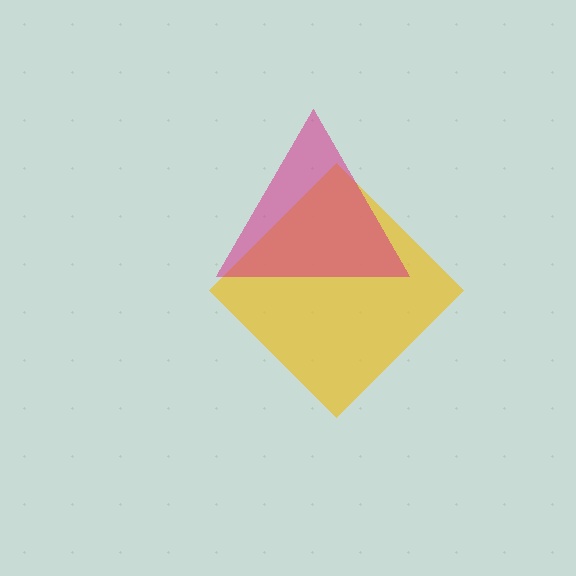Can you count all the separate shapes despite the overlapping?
Yes, there are 2 separate shapes.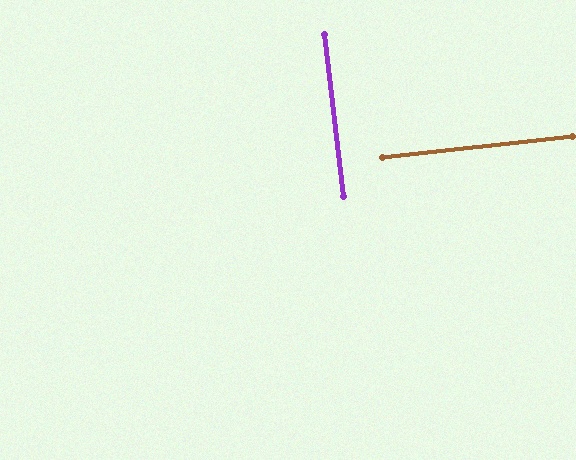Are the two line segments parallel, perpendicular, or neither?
Perpendicular — they meet at approximately 89°.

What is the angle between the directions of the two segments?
Approximately 89 degrees.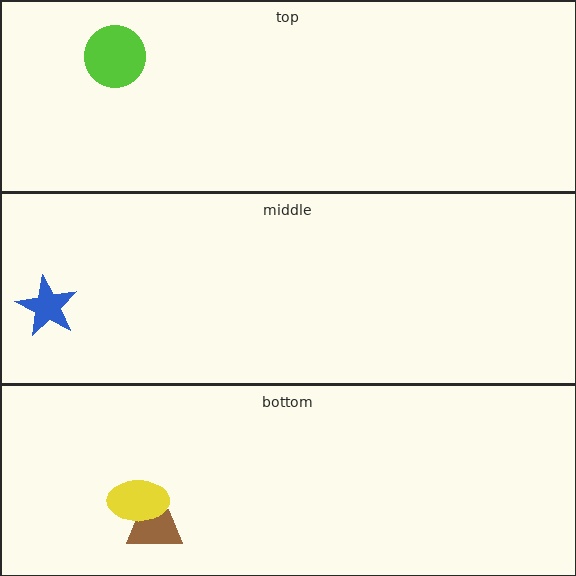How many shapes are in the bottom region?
2.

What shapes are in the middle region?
The blue star.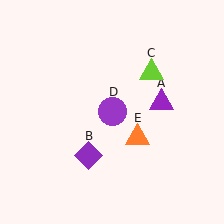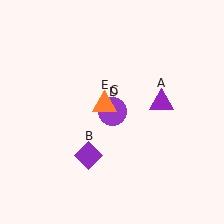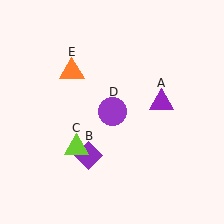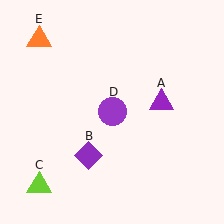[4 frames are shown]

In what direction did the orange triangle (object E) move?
The orange triangle (object E) moved up and to the left.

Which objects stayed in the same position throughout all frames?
Purple triangle (object A) and purple diamond (object B) and purple circle (object D) remained stationary.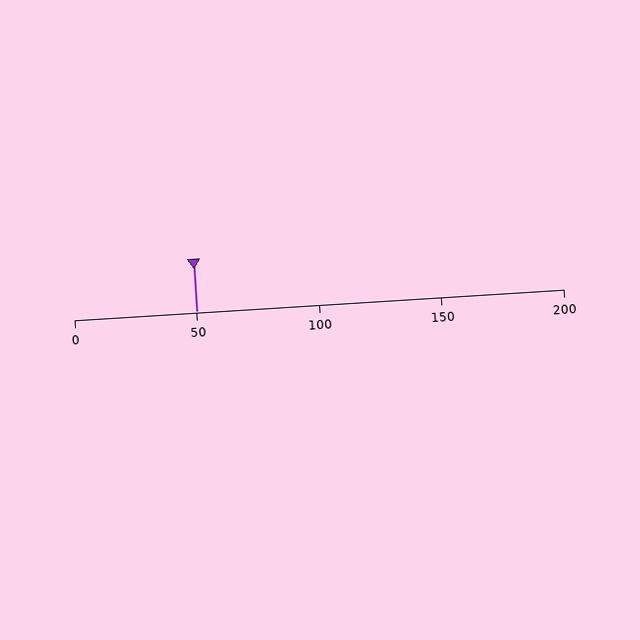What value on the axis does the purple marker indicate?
The marker indicates approximately 50.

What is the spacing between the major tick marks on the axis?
The major ticks are spaced 50 apart.